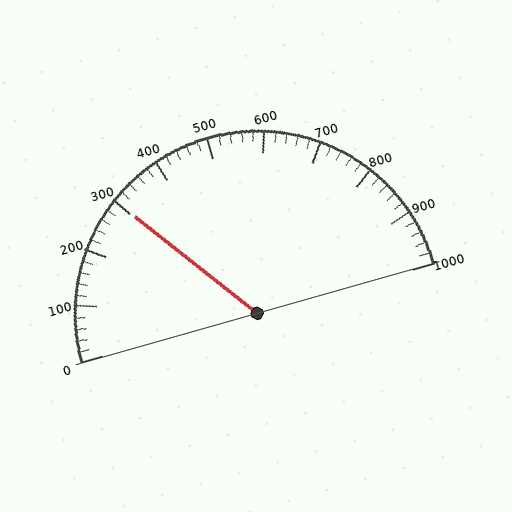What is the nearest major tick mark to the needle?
The nearest major tick mark is 300.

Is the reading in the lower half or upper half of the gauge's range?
The reading is in the lower half of the range (0 to 1000).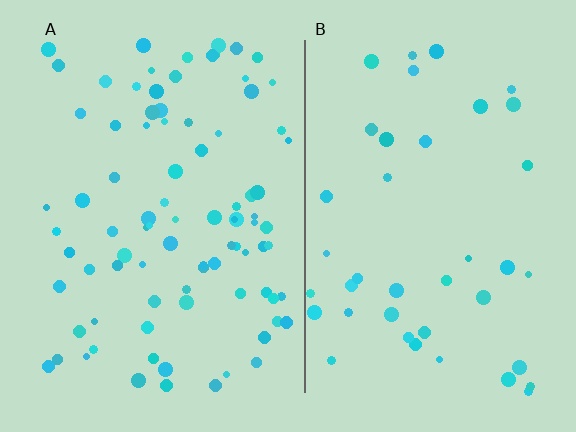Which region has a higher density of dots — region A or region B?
A (the left).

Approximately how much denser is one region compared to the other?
Approximately 2.2× — region A over region B.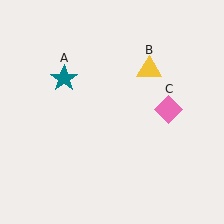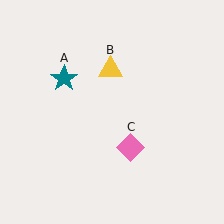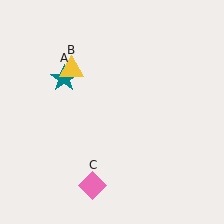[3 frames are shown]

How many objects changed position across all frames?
2 objects changed position: yellow triangle (object B), pink diamond (object C).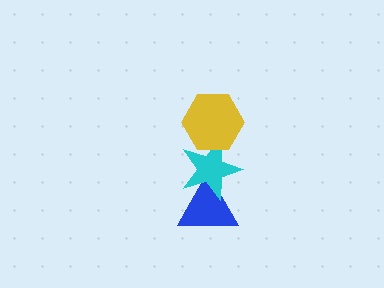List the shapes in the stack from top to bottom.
From top to bottom: the yellow hexagon, the cyan star, the blue triangle.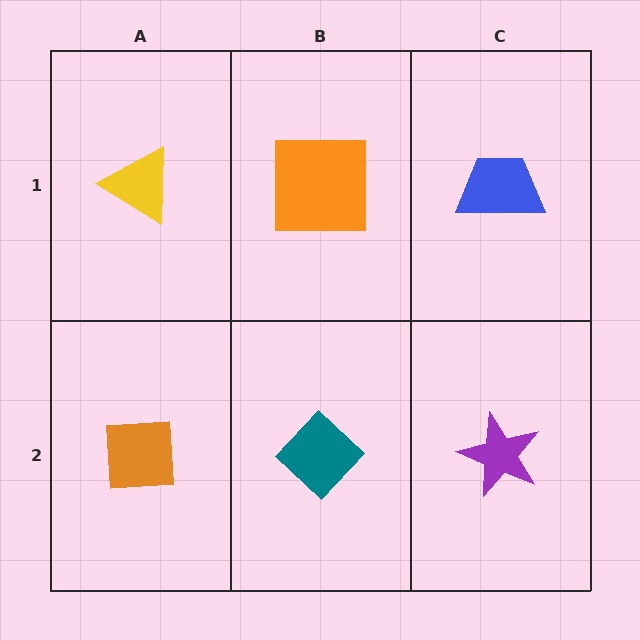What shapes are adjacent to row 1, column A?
An orange square (row 2, column A), an orange square (row 1, column B).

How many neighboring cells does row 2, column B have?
3.